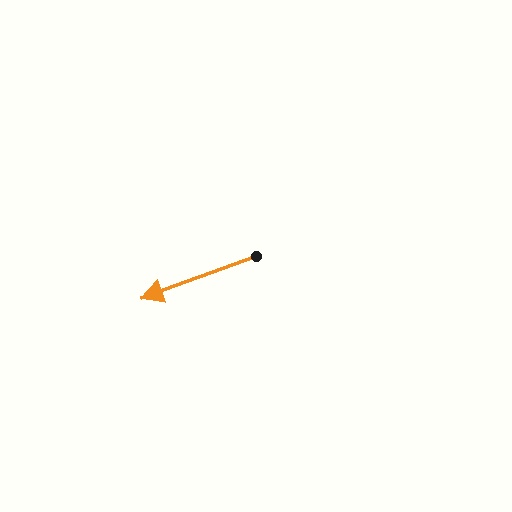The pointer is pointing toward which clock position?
Roughly 8 o'clock.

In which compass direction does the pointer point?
West.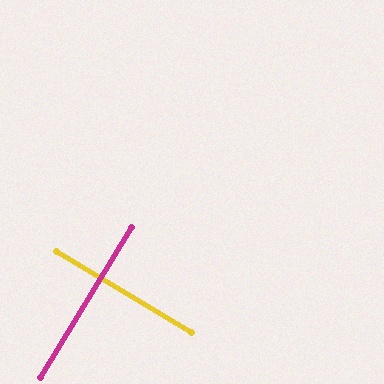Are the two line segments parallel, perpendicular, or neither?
Perpendicular — they meet at approximately 90°.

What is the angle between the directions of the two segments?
Approximately 90 degrees.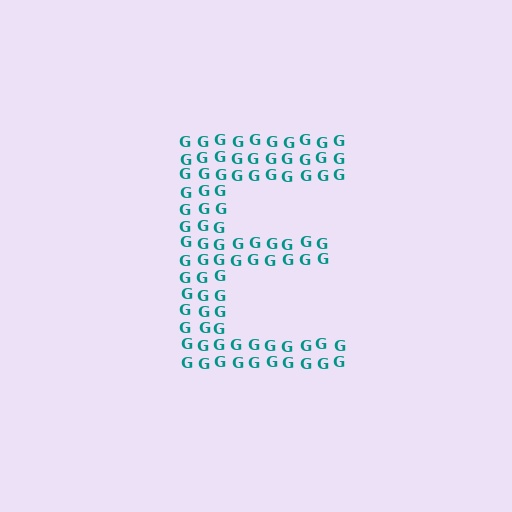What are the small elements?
The small elements are letter G's.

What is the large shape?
The large shape is the letter E.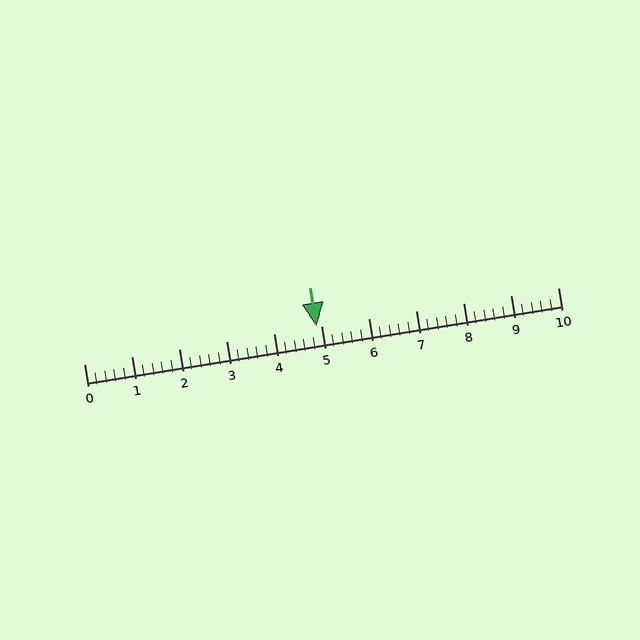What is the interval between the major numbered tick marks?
The major tick marks are spaced 1 units apart.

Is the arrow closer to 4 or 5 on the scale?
The arrow is closer to 5.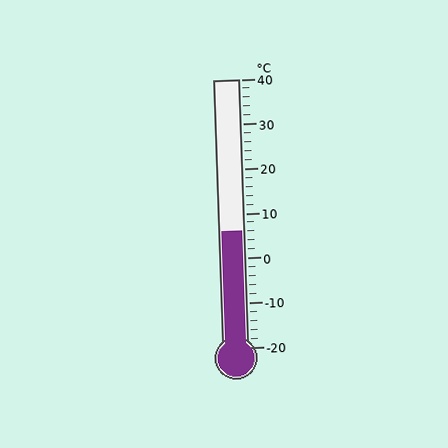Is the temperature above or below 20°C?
The temperature is below 20°C.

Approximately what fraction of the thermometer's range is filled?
The thermometer is filled to approximately 45% of its range.